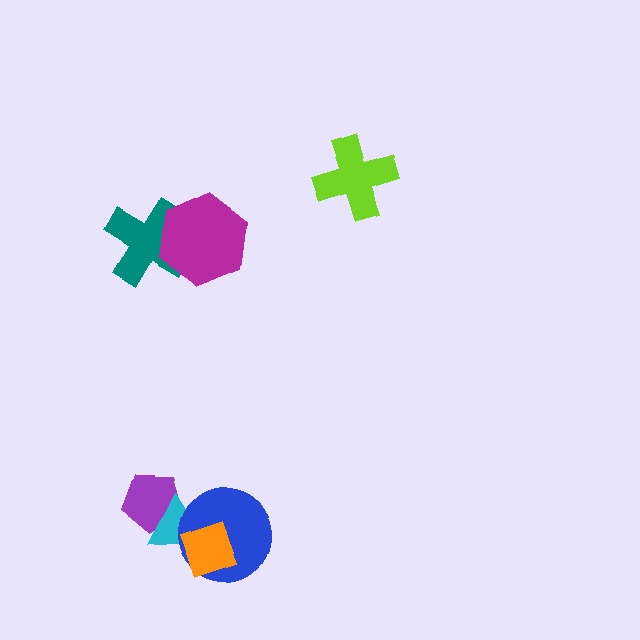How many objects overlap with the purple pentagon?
1 object overlaps with the purple pentagon.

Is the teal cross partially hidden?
Yes, it is partially covered by another shape.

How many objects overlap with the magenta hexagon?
1 object overlaps with the magenta hexagon.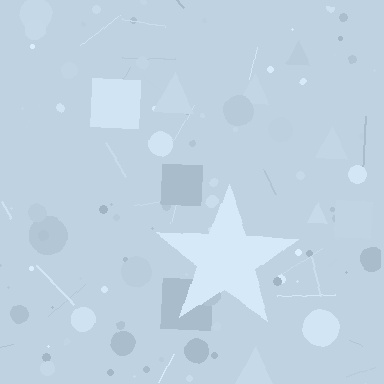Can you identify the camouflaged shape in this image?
The camouflaged shape is a star.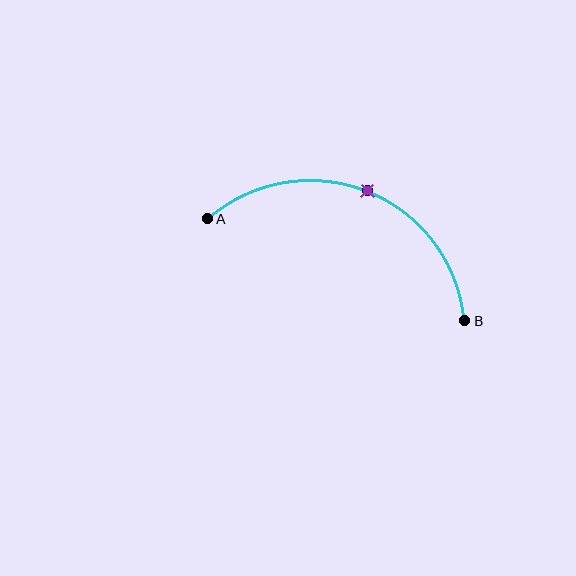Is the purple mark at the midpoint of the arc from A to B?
Yes. The purple mark lies on the arc at equal arc-length from both A and B — it is the arc midpoint.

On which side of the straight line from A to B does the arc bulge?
The arc bulges above the straight line connecting A and B.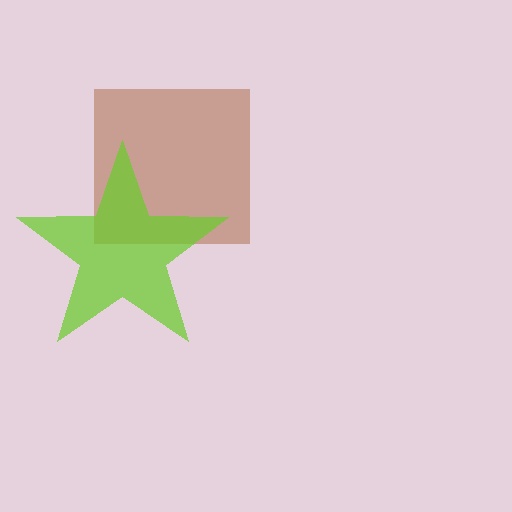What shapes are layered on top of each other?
The layered shapes are: a brown square, a lime star.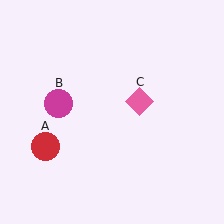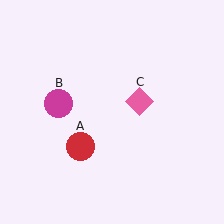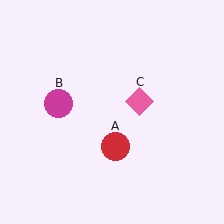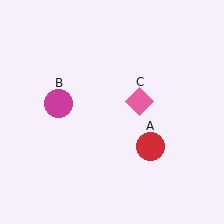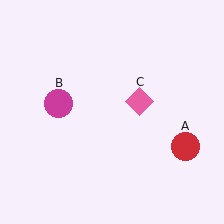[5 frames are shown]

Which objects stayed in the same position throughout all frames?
Magenta circle (object B) and pink diamond (object C) remained stationary.